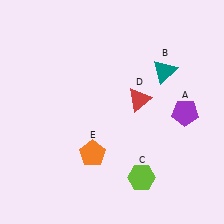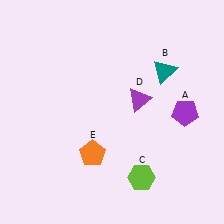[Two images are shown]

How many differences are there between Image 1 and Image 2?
There is 1 difference between the two images.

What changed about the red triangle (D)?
In Image 1, D is red. In Image 2, it changed to purple.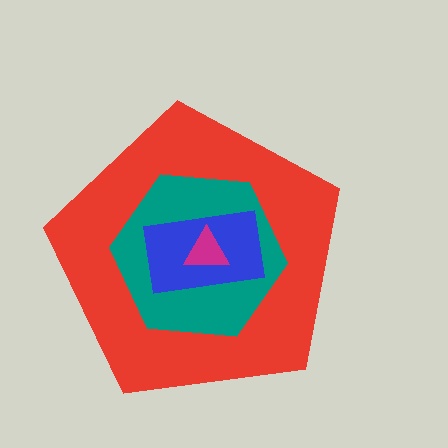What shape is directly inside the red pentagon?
The teal hexagon.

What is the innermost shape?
The magenta triangle.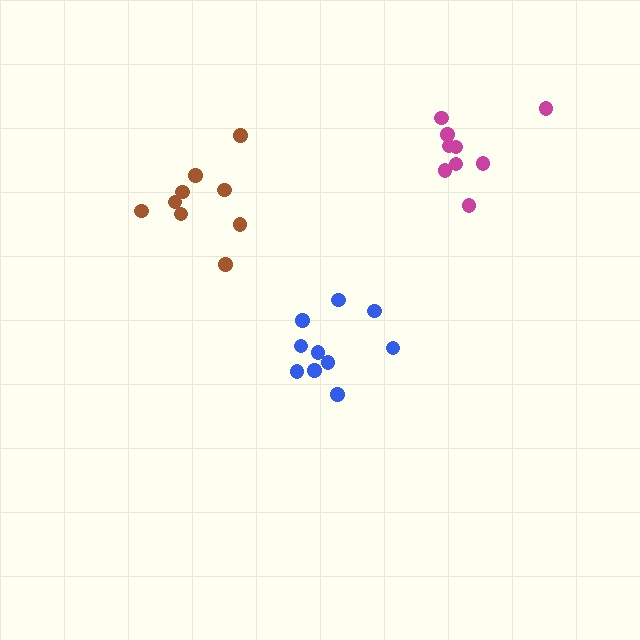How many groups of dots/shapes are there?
There are 3 groups.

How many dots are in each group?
Group 1: 10 dots, Group 2: 9 dots, Group 3: 9 dots (28 total).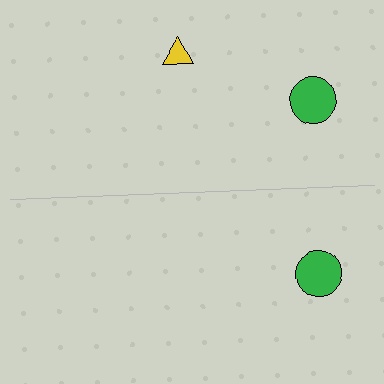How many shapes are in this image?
There are 3 shapes in this image.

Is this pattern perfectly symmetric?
No, the pattern is not perfectly symmetric. A yellow triangle is missing from the bottom side.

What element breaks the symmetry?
A yellow triangle is missing from the bottom side.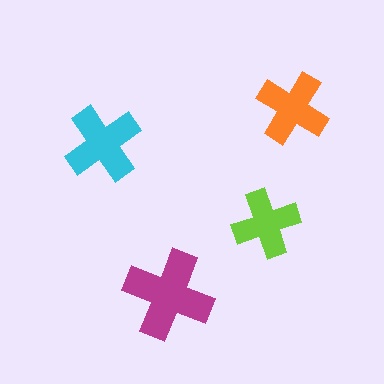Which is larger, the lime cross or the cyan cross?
The cyan one.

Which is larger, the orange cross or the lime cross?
The orange one.